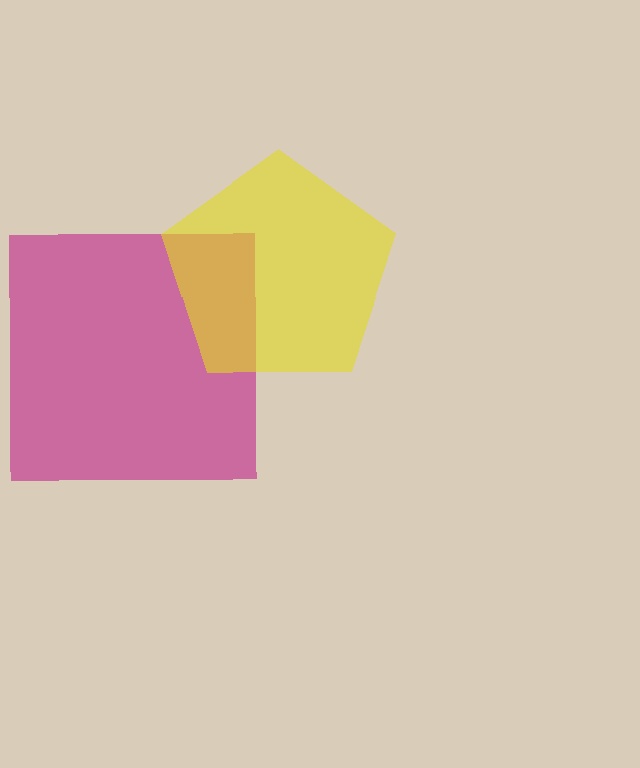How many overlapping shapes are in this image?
There are 2 overlapping shapes in the image.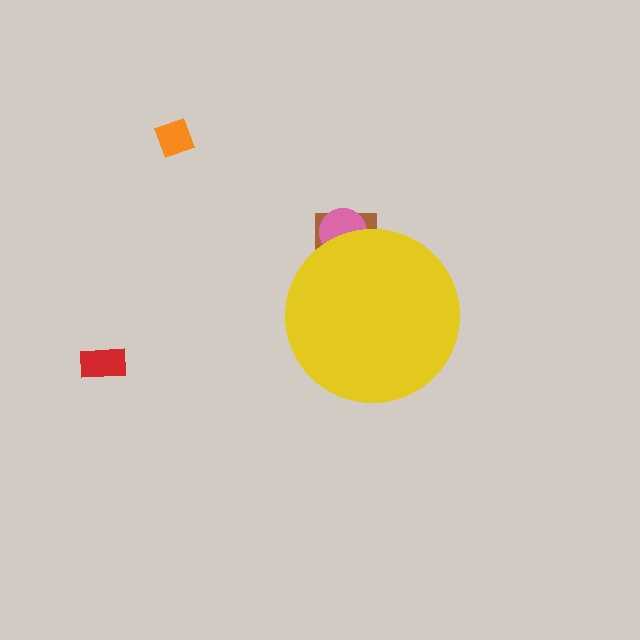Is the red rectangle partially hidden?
No, the red rectangle is fully visible.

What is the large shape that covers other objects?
A yellow circle.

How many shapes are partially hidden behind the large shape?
2 shapes are partially hidden.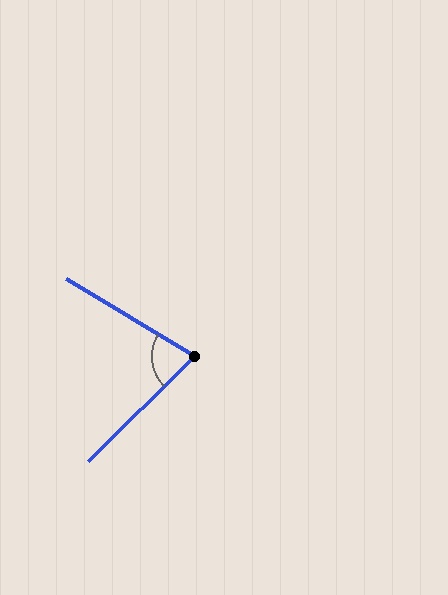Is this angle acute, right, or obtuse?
It is acute.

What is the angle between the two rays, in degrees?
Approximately 76 degrees.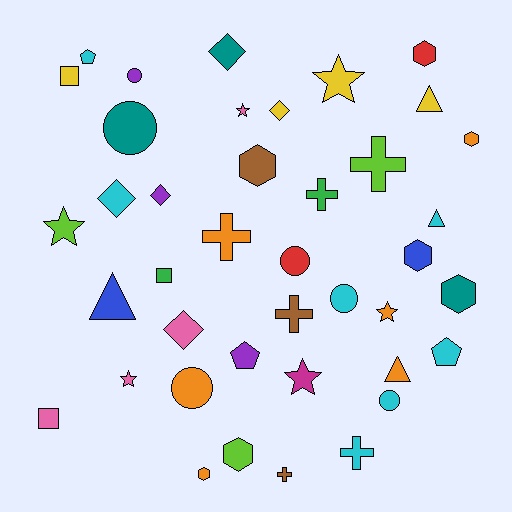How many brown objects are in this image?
There are 3 brown objects.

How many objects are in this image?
There are 40 objects.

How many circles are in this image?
There are 6 circles.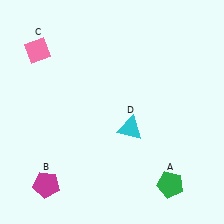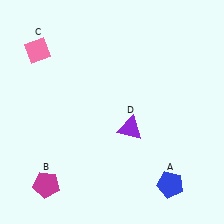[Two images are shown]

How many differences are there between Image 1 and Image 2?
There are 2 differences between the two images.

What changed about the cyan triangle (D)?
In Image 1, D is cyan. In Image 2, it changed to purple.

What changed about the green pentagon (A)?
In Image 1, A is green. In Image 2, it changed to blue.